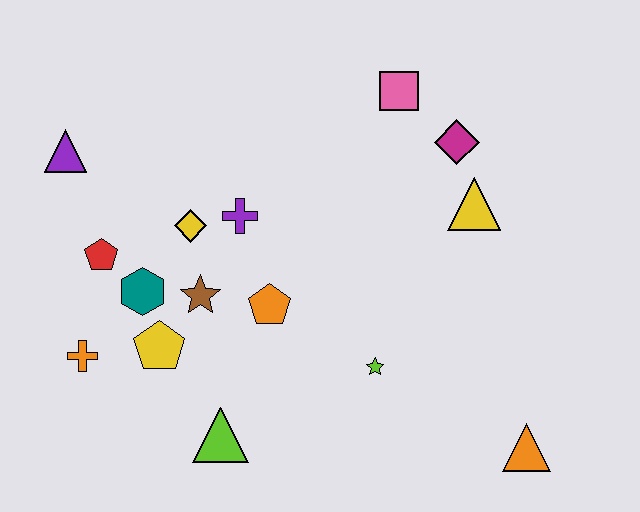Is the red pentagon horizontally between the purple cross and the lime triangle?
No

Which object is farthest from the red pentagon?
The orange triangle is farthest from the red pentagon.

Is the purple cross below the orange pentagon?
No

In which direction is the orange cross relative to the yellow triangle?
The orange cross is to the left of the yellow triangle.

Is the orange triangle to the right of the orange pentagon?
Yes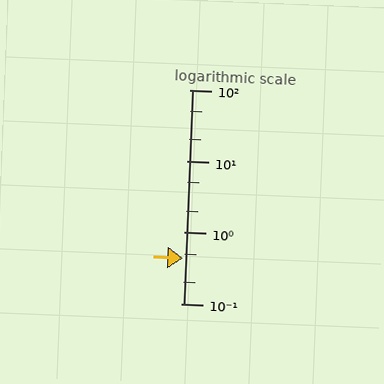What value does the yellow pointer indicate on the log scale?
The pointer indicates approximately 0.43.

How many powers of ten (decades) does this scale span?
The scale spans 3 decades, from 0.1 to 100.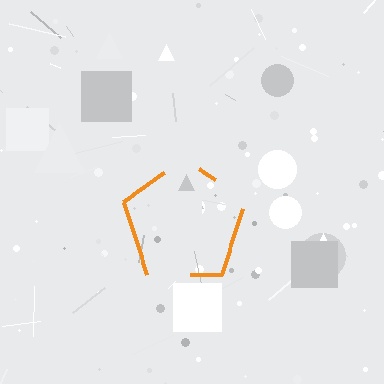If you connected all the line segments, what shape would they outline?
They would outline a pentagon.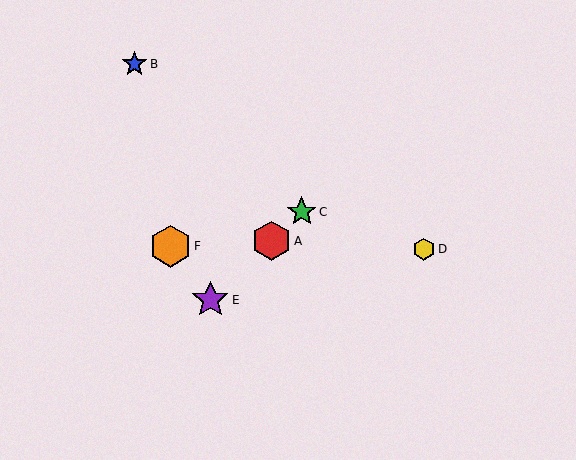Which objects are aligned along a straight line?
Objects A, C, E are aligned along a straight line.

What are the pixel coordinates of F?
Object F is at (171, 246).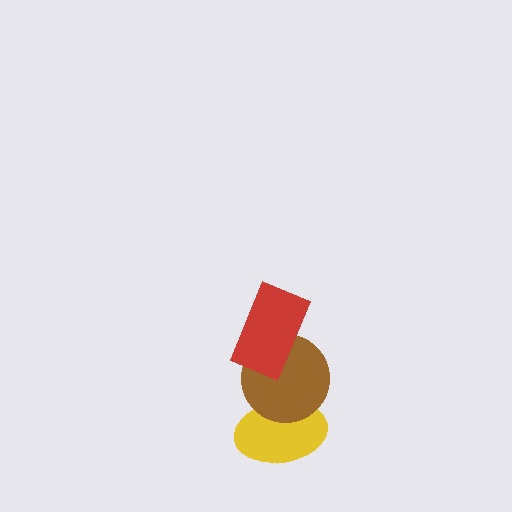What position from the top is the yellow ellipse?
The yellow ellipse is 3rd from the top.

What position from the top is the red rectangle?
The red rectangle is 1st from the top.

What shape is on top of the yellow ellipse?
The brown circle is on top of the yellow ellipse.